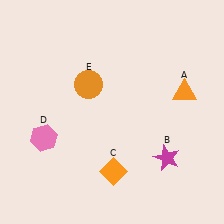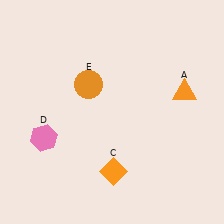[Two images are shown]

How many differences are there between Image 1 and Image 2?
There is 1 difference between the two images.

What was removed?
The magenta star (B) was removed in Image 2.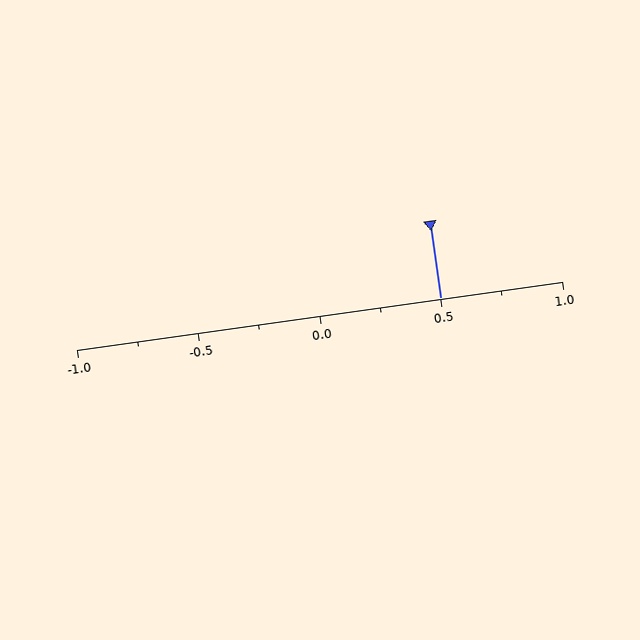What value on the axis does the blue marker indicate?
The marker indicates approximately 0.5.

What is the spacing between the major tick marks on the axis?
The major ticks are spaced 0.5 apart.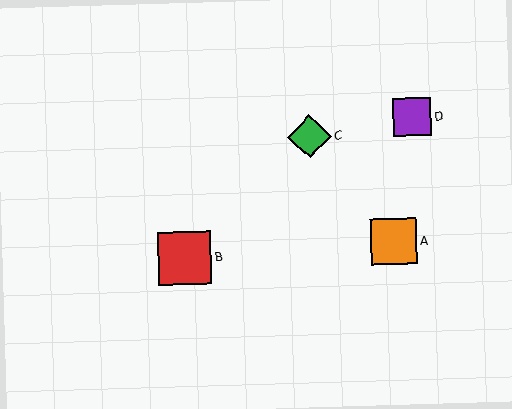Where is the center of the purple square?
The center of the purple square is at (412, 117).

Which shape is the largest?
The red square (labeled B) is the largest.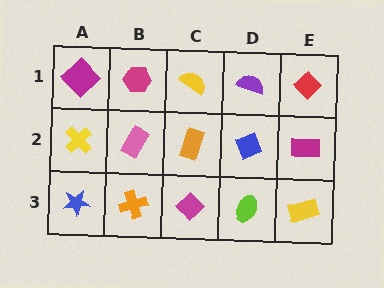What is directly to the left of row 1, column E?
A purple semicircle.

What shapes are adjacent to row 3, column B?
A pink rectangle (row 2, column B), a blue star (row 3, column A), a magenta diamond (row 3, column C).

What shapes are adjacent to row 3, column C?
An orange rectangle (row 2, column C), an orange cross (row 3, column B), a lime ellipse (row 3, column D).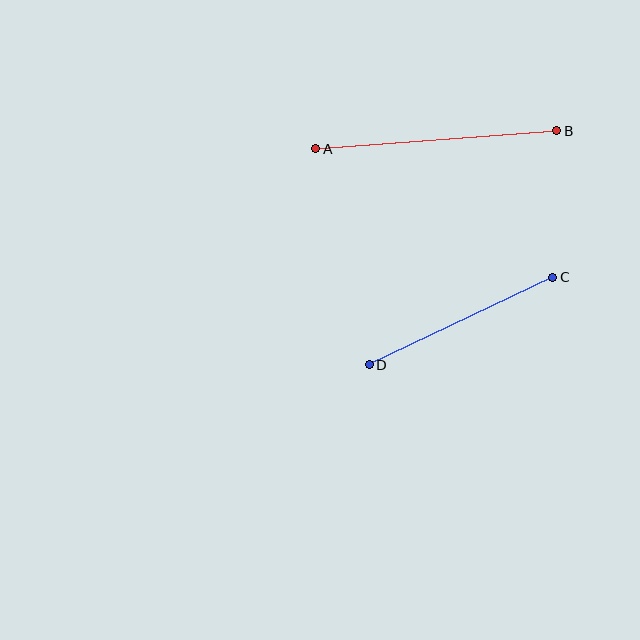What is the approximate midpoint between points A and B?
The midpoint is at approximately (436, 140) pixels.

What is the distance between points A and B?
The distance is approximately 242 pixels.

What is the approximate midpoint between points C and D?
The midpoint is at approximately (461, 321) pixels.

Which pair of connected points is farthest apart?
Points A and B are farthest apart.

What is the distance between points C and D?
The distance is approximately 203 pixels.